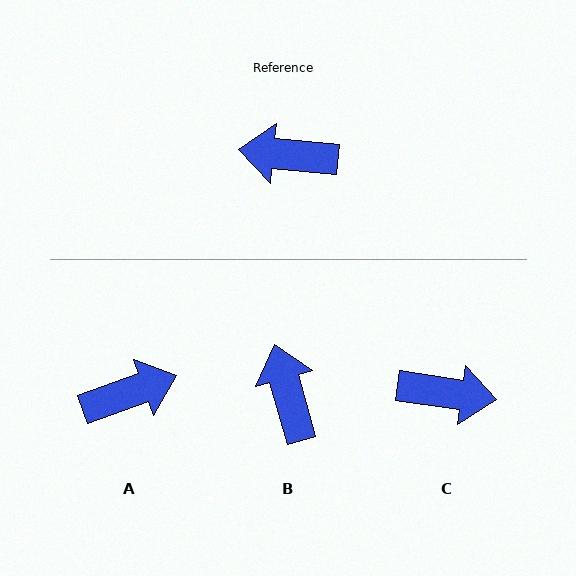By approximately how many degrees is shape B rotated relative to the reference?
Approximately 69 degrees clockwise.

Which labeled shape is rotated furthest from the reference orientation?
C, about 177 degrees away.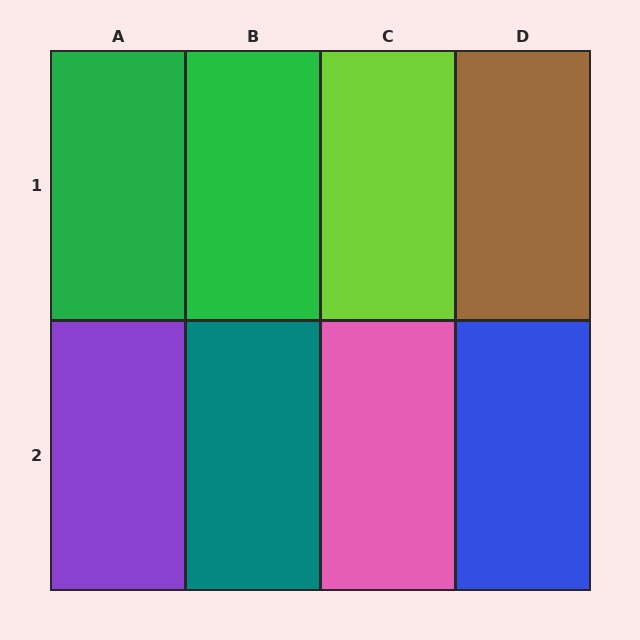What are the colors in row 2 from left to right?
Purple, teal, pink, blue.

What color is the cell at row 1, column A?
Green.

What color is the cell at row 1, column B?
Green.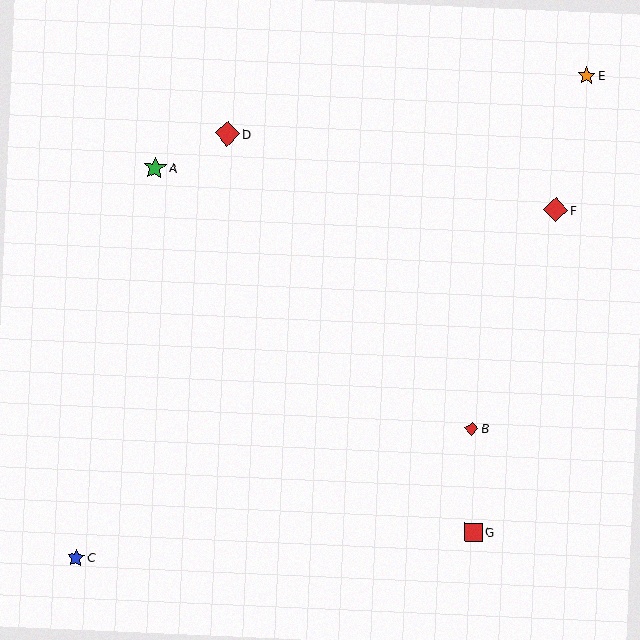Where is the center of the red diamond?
The center of the red diamond is at (555, 210).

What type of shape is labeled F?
Shape F is a red diamond.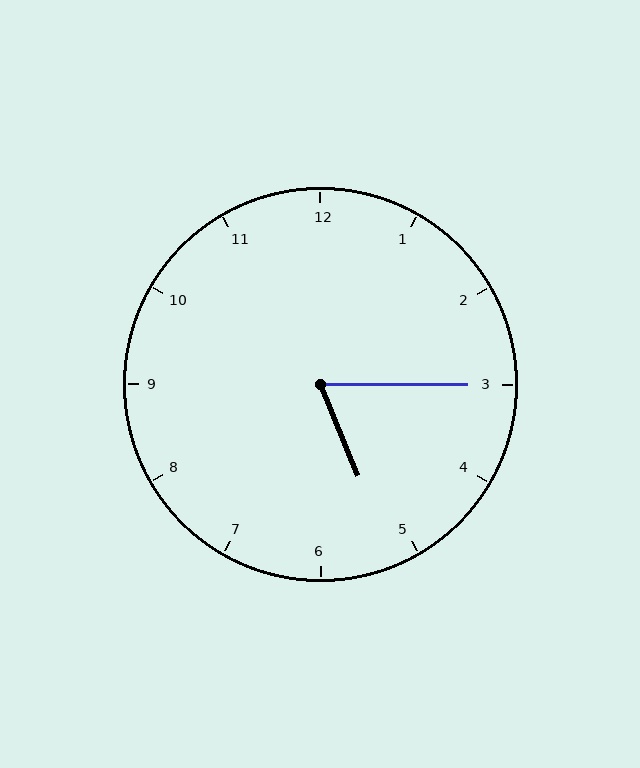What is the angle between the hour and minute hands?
Approximately 68 degrees.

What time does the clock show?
5:15.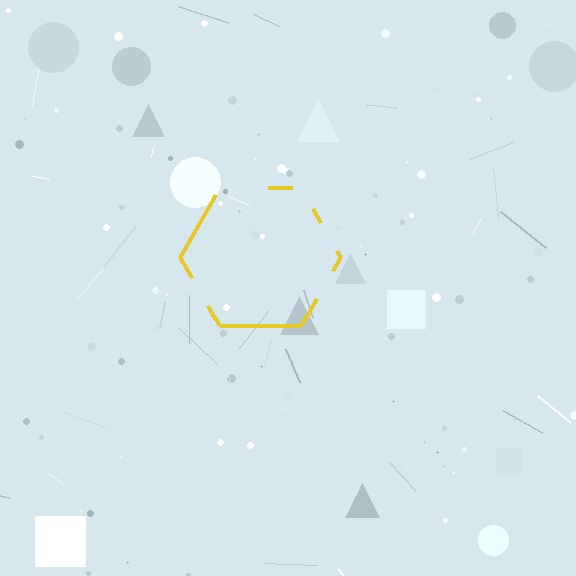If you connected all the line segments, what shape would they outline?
They would outline a hexagon.